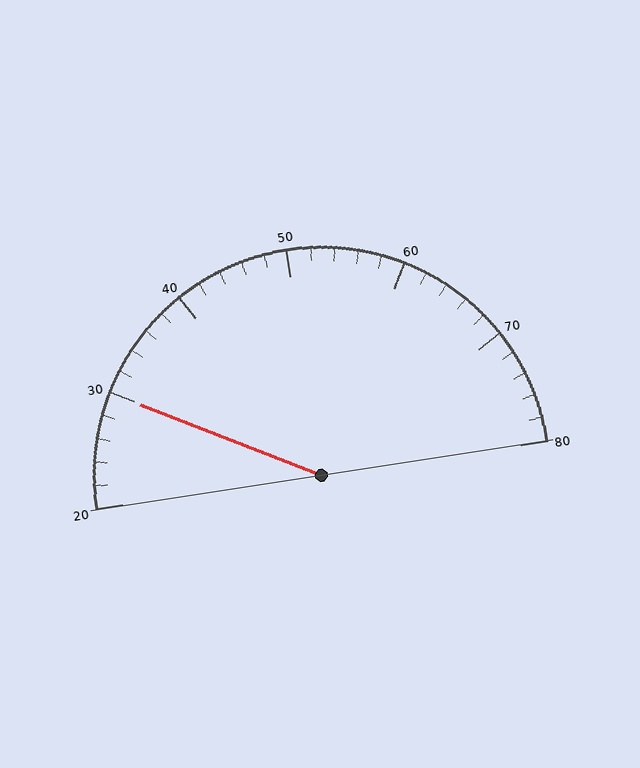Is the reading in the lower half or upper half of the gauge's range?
The reading is in the lower half of the range (20 to 80).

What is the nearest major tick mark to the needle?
The nearest major tick mark is 30.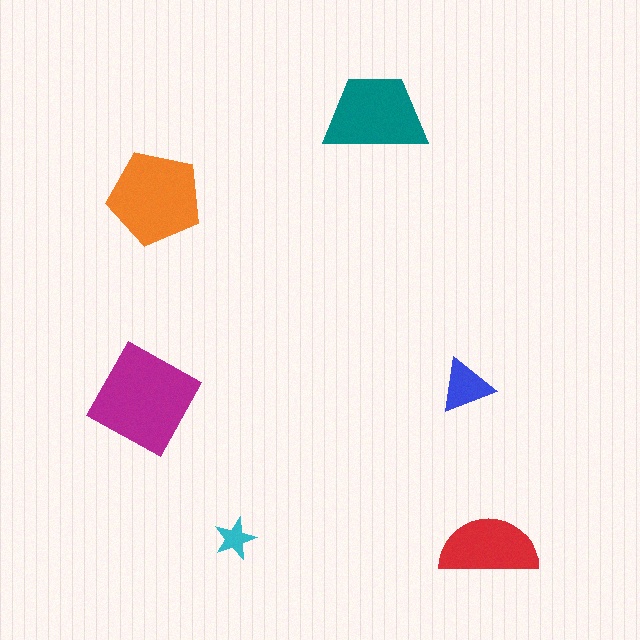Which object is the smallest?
The cyan star.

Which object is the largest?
The magenta diamond.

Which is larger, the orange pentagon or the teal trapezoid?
The orange pentagon.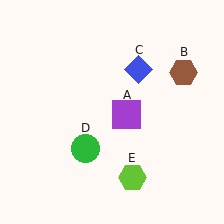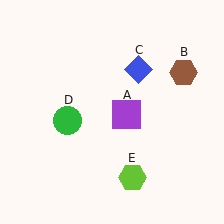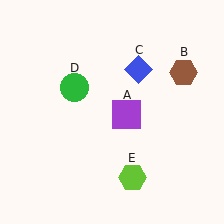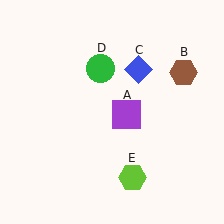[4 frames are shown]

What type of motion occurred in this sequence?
The green circle (object D) rotated clockwise around the center of the scene.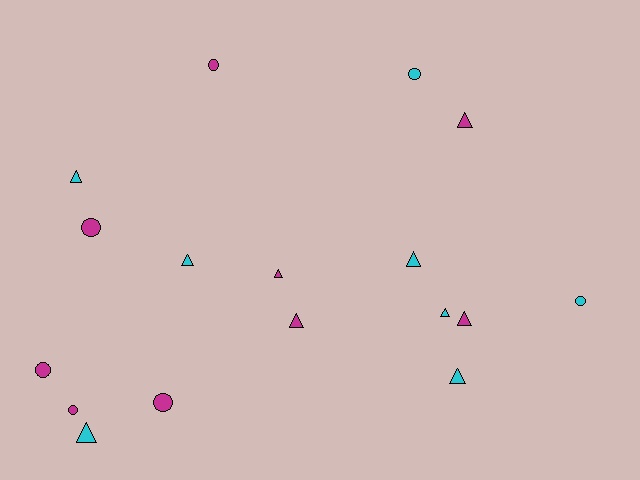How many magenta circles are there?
There are 5 magenta circles.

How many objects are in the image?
There are 17 objects.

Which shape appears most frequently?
Triangle, with 10 objects.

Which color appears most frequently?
Magenta, with 9 objects.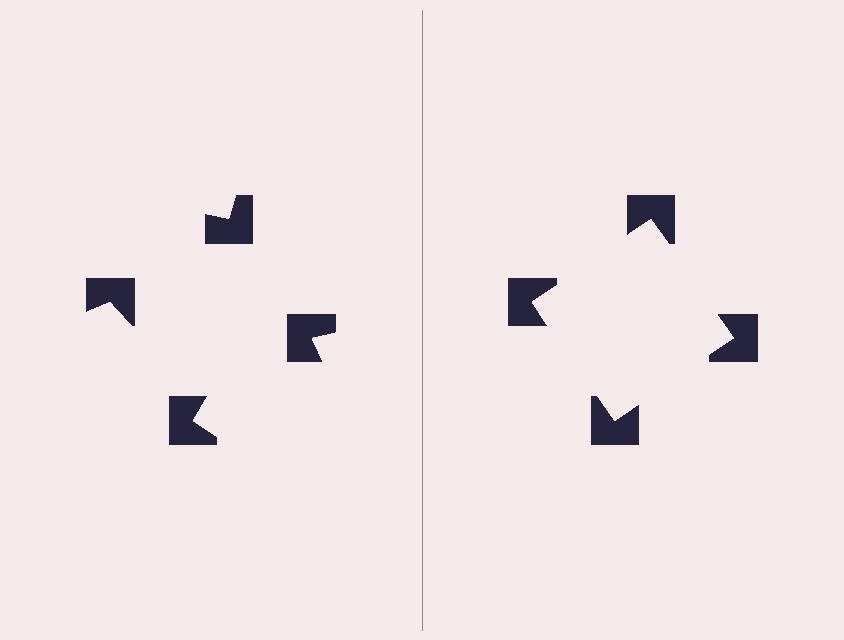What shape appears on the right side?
An illusory square.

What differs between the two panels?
The notched squares are positioned identically on both sides; only the wedge orientations differ. On the right they align to a square; on the left they are misaligned.